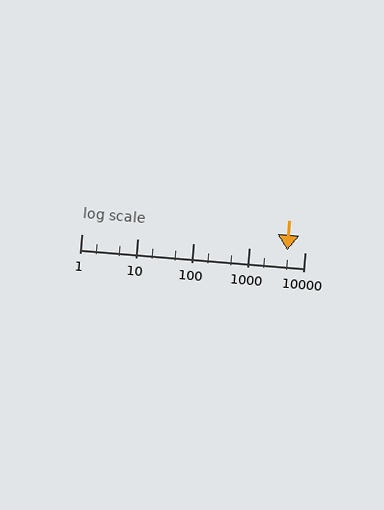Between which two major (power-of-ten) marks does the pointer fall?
The pointer is between 1000 and 10000.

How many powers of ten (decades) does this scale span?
The scale spans 4 decades, from 1 to 10000.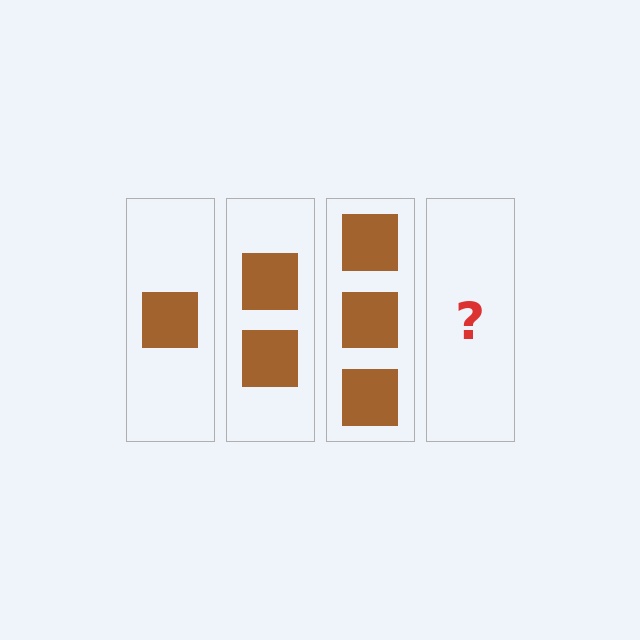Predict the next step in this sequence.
The next step is 4 squares.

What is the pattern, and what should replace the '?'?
The pattern is that each step adds one more square. The '?' should be 4 squares.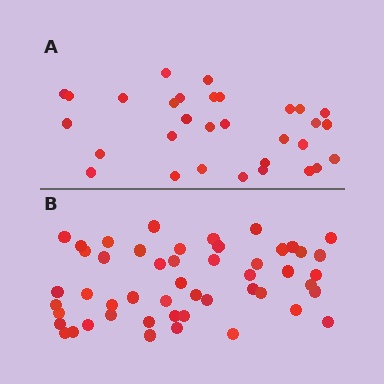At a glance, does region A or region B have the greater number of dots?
Region B (the bottom region) has more dots.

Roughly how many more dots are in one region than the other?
Region B has approximately 20 more dots than region A.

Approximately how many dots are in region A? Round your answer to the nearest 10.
About 30 dots. (The exact count is 31, which rounds to 30.)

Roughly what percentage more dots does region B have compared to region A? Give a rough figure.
About 60% more.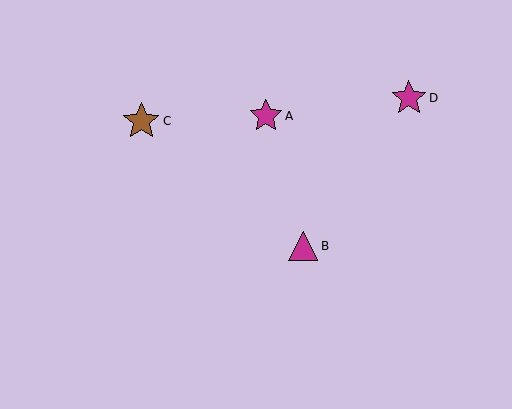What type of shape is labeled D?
Shape D is a magenta star.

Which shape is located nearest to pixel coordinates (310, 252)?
The magenta triangle (labeled B) at (303, 246) is nearest to that location.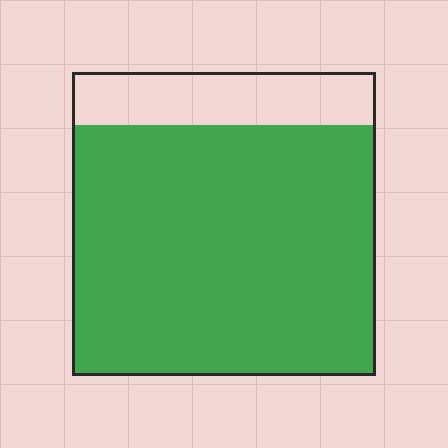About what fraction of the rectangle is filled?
About five sixths (5/6).